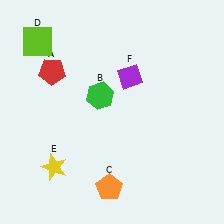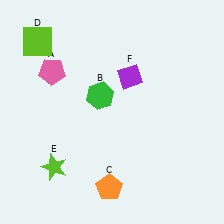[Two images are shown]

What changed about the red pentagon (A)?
In Image 1, A is red. In Image 2, it changed to pink.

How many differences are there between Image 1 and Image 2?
There are 2 differences between the two images.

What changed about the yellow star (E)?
In Image 1, E is yellow. In Image 2, it changed to lime.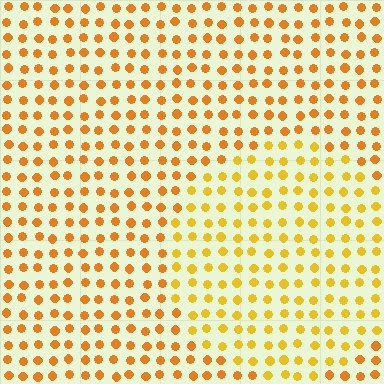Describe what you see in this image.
The image is filled with small orange elements in a uniform arrangement. A circle-shaped region is visible where the elements are tinted to a slightly different hue, forming a subtle color boundary.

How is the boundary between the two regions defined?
The boundary is defined purely by a slight shift in hue (about 21 degrees). Spacing, size, and orientation are identical on both sides.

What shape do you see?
I see a circle.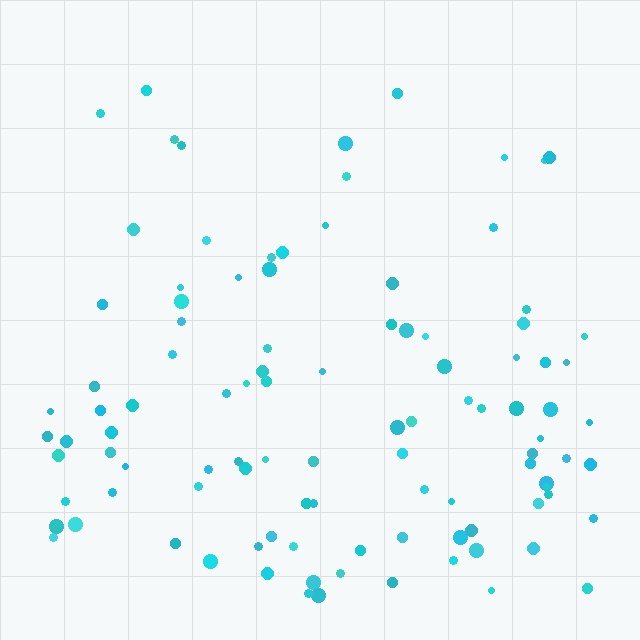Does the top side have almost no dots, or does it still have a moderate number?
Still a moderate number, just noticeably fewer than the bottom.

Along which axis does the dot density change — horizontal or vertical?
Vertical.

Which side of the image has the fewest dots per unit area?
The top.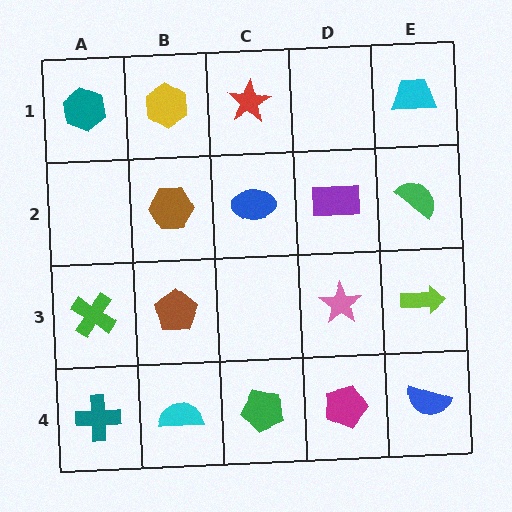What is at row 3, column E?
A lime arrow.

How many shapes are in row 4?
5 shapes.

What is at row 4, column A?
A teal cross.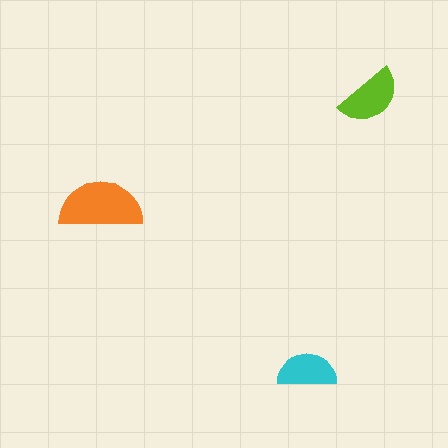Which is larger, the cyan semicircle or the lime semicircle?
The lime one.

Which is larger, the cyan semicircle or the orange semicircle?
The orange one.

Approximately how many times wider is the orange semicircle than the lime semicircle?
About 1.5 times wider.